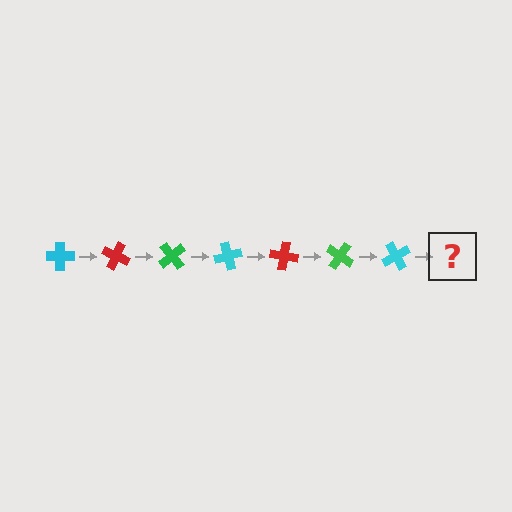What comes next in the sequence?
The next element should be a red cross, rotated 175 degrees from the start.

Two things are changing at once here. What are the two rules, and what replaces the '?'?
The two rules are that it rotates 25 degrees each step and the color cycles through cyan, red, and green. The '?' should be a red cross, rotated 175 degrees from the start.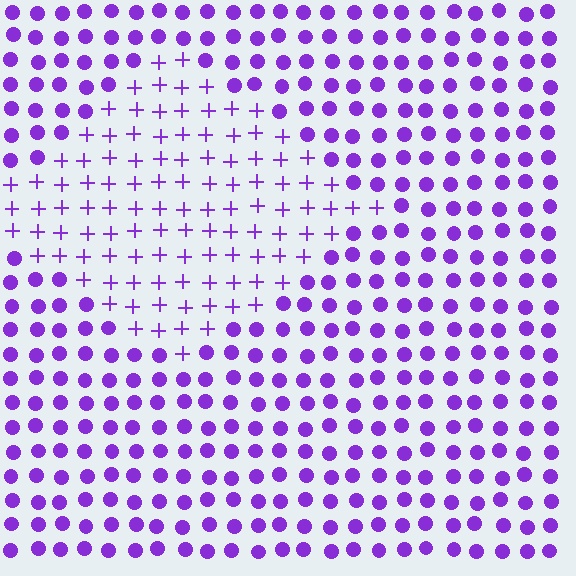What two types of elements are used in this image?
The image uses plus signs inside the diamond region and circles outside it.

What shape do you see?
I see a diamond.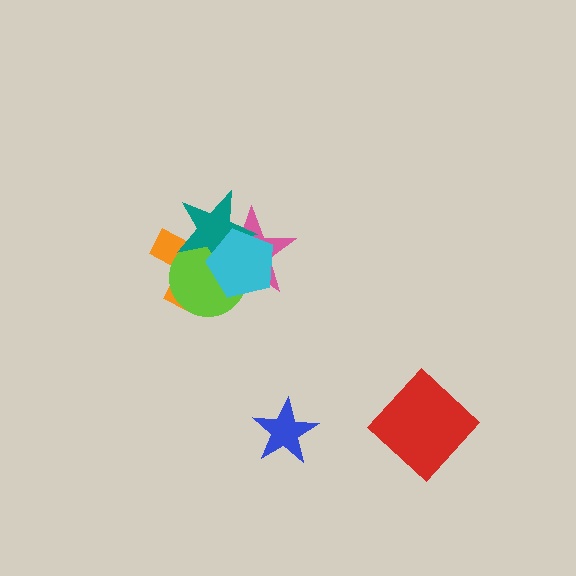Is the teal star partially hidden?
Yes, it is partially covered by another shape.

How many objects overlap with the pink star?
4 objects overlap with the pink star.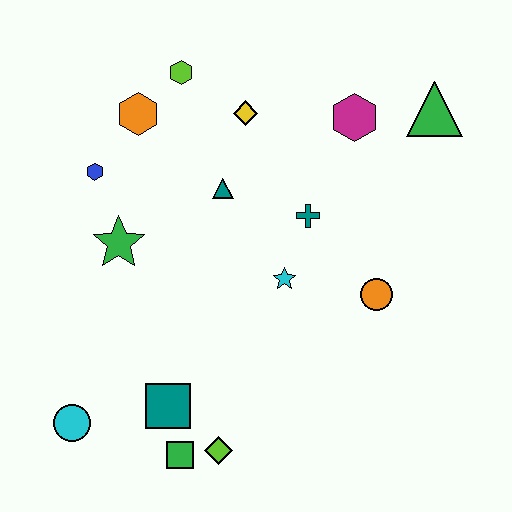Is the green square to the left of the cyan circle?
No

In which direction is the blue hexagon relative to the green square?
The blue hexagon is above the green square.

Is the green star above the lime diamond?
Yes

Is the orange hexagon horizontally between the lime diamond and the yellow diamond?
No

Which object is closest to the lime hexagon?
The orange hexagon is closest to the lime hexagon.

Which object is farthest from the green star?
The green triangle is farthest from the green star.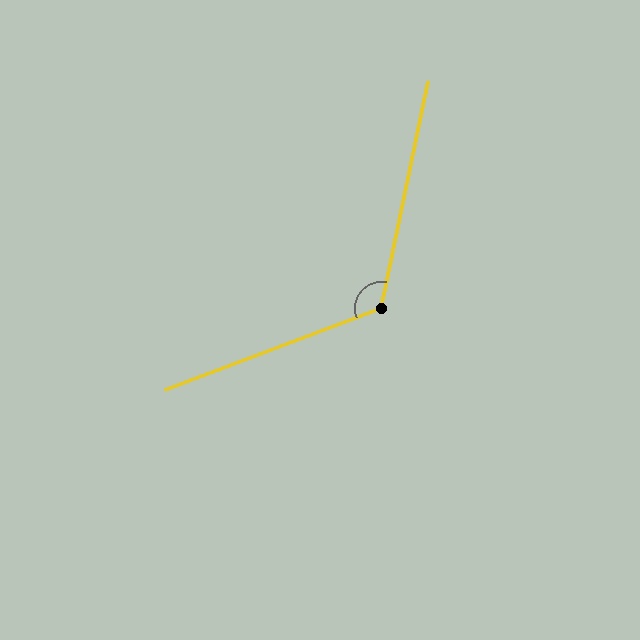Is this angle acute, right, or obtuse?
It is obtuse.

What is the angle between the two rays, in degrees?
Approximately 122 degrees.